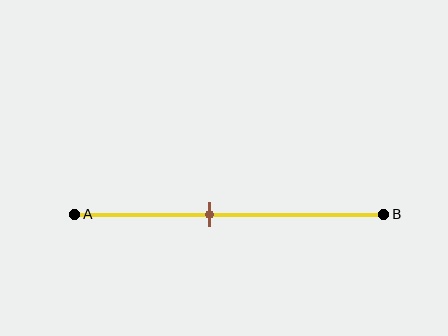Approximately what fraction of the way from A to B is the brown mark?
The brown mark is approximately 45% of the way from A to B.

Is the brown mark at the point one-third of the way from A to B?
No, the mark is at about 45% from A, not at the 33% one-third point.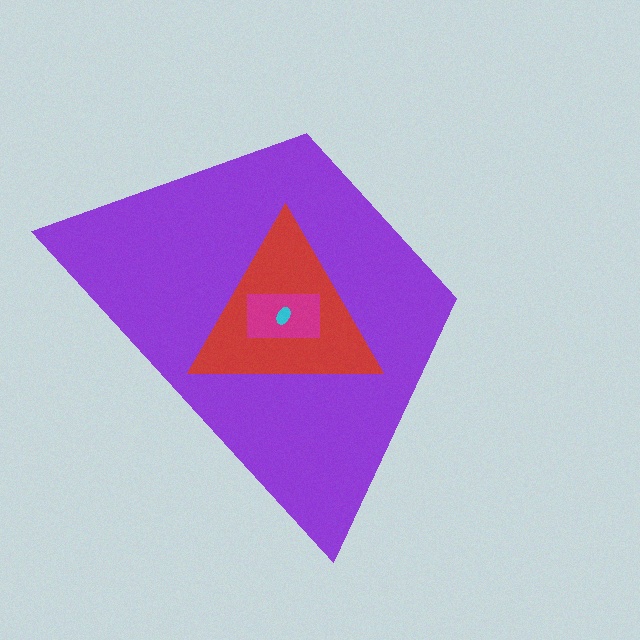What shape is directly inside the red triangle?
The magenta rectangle.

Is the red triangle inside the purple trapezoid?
Yes.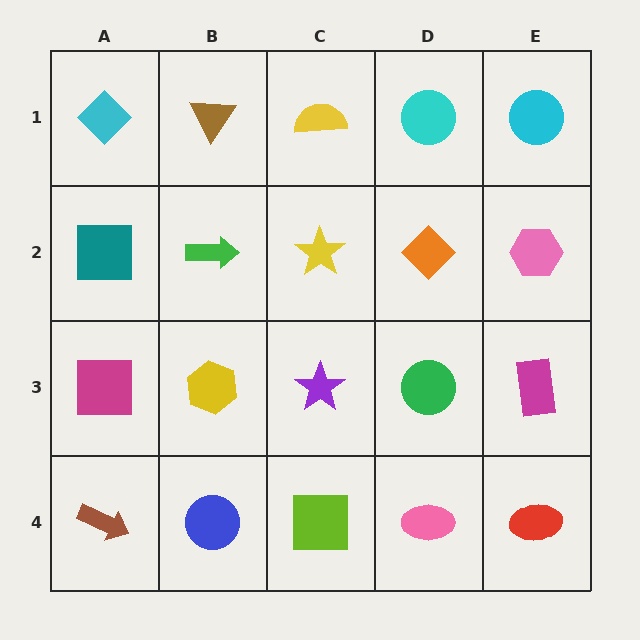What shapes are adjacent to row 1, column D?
An orange diamond (row 2, column D), a yellow semicircle (row 1, column C), a cyan circle (row 1, column E).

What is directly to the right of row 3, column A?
A yellow hexagon.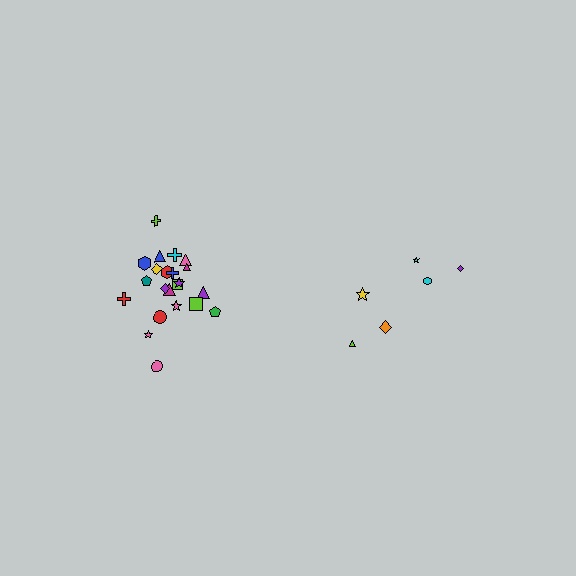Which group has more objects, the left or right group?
The left group.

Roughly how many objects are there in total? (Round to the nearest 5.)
Roughly 30 objects in total.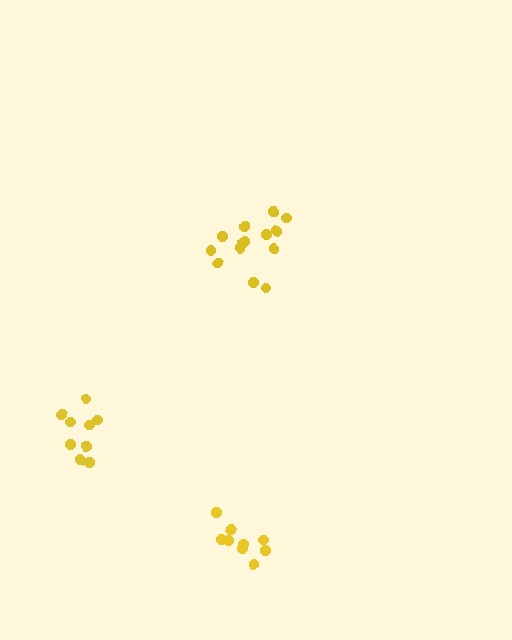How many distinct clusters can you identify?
There are 3 distinct clusters.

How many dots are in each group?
Group 1: 14 dots, Group 2: 9 dots, Group 3: 9 dots (32 total).